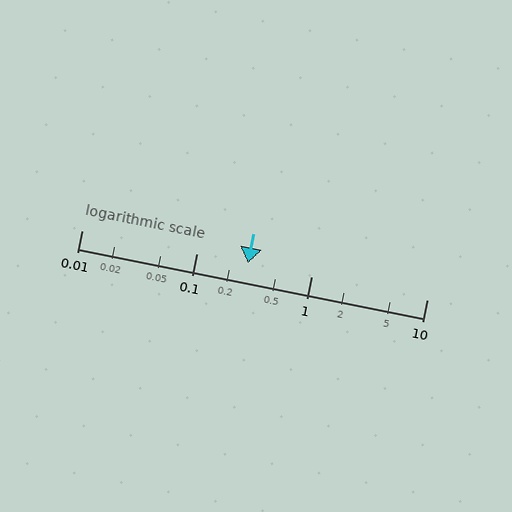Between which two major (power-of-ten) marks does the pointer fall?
The pointer is between 0.1 and 1.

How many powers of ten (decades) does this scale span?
The scale spans 3 decades, from 0.01 to 10.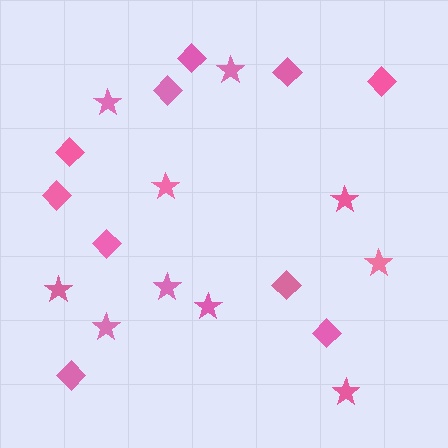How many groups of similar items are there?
There are 2 groups: one group of stars (10) and one group of diamonds (10).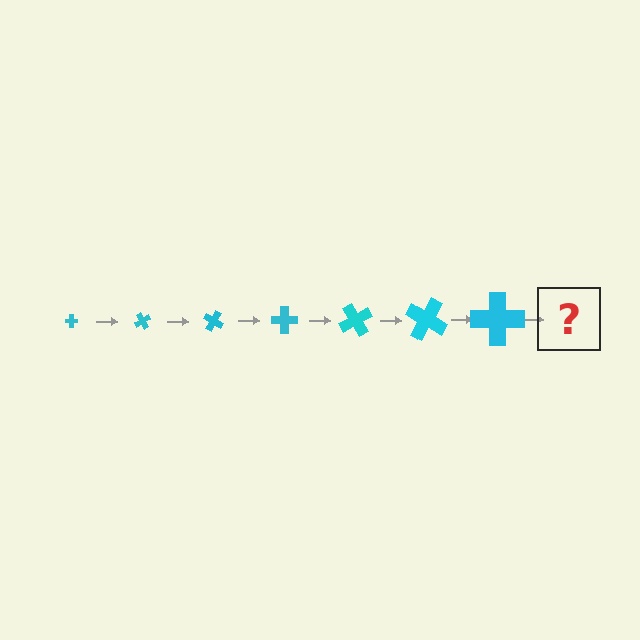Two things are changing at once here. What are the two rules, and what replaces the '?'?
The two rules are that the cross grows larger each step and it rotates 60 degrees each step. The '?' should be a cross, larger than the previous one and rotated 420 degrees from the start.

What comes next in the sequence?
The next element should be a cross, larger than the previous one and rotated 420 degrees from the start.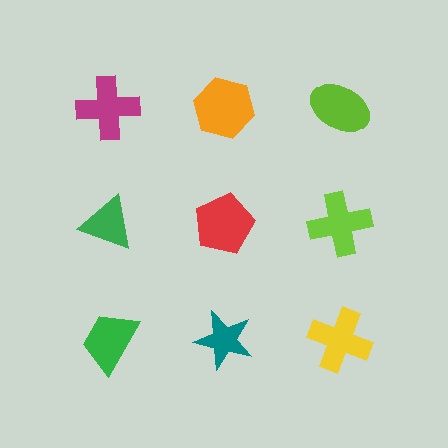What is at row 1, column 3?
A lime ellipse.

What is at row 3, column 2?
A teal star.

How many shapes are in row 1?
3 shapes.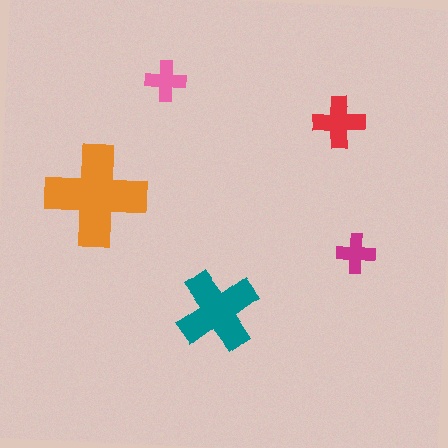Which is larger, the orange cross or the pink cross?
The orange one.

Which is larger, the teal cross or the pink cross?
The teal one.